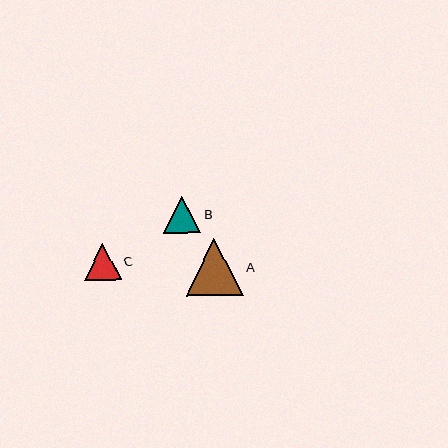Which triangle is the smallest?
Triangle C is the smallest with a size of approximately 37 pixels.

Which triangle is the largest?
Triangle A is the largest with a size of approximately 57 pixels.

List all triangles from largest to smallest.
From largest to smallest: A, B, C.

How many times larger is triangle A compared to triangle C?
Triangle A is approximately 1.6 times the size of triangle C.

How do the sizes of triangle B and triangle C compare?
Triangle B and triangle C are approximately the same size.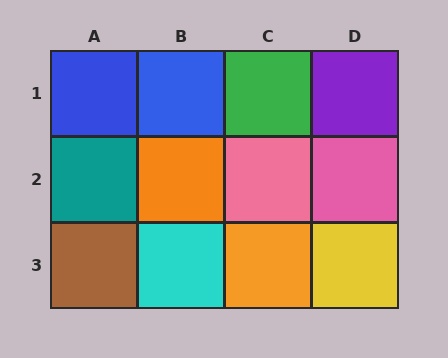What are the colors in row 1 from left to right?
Blue, blue, green, purple.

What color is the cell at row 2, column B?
Orange.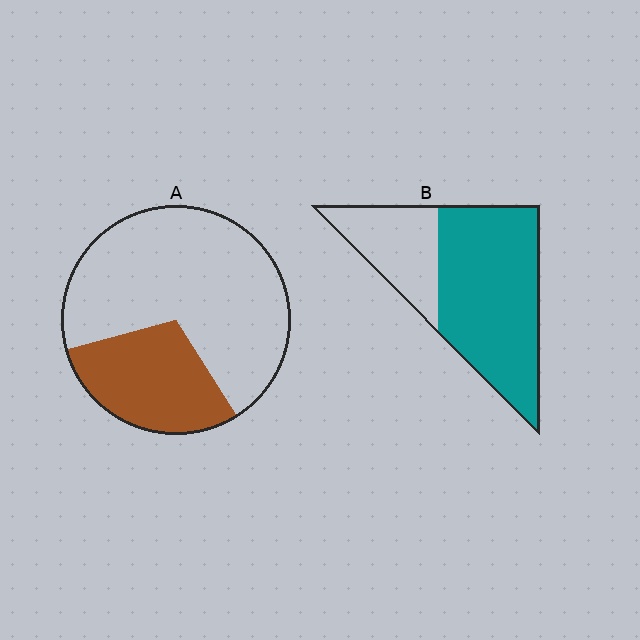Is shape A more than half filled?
No.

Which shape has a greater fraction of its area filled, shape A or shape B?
Shape B.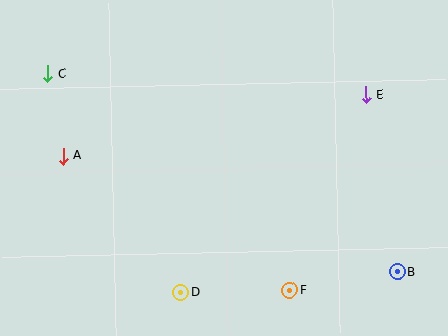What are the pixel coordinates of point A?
Point A is at (63, 156).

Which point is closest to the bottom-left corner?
Point D is closest to the bottom-left corner.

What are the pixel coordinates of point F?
Point F is at (289, 290).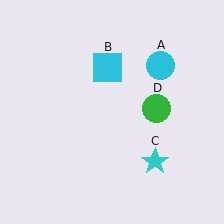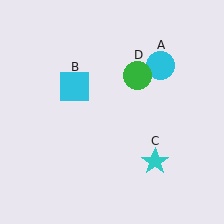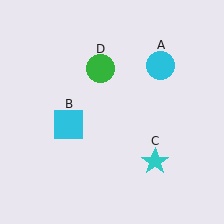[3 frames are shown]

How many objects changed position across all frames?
2 objects changed position: cyan square (object B), green circle (object D).